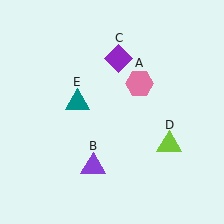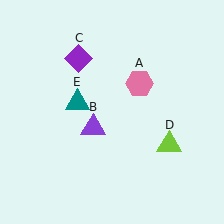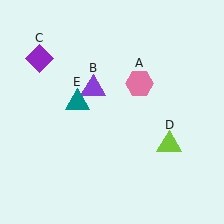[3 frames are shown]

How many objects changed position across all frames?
2 objects changed position: purple triangle (object B), purple diamond (object C).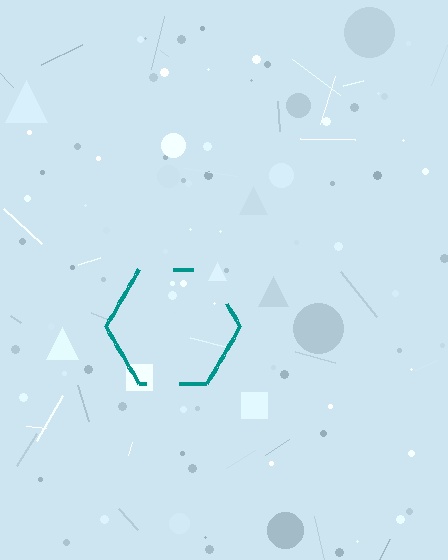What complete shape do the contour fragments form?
The contour fragments form a hexagon.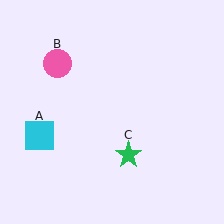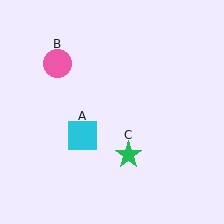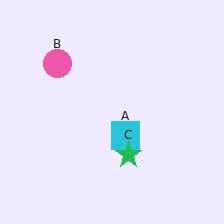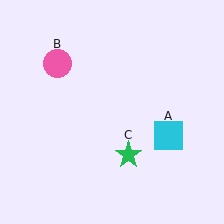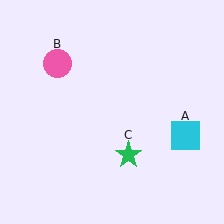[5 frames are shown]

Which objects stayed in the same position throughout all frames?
Pink circle (object B) and green star (object C) remained stationary.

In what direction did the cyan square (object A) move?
The cyan square (object A) moved right.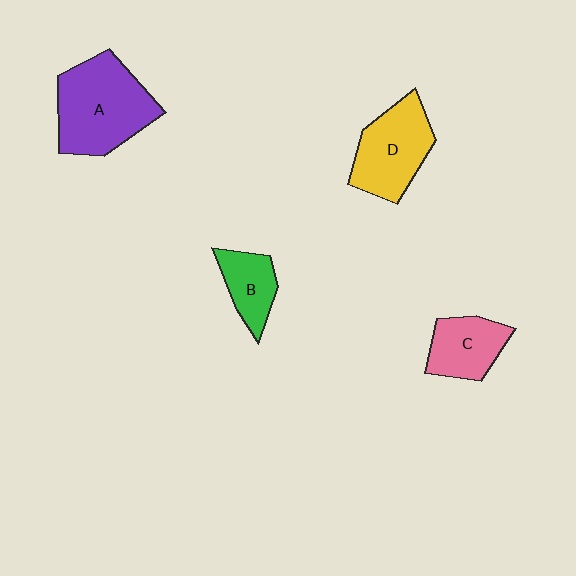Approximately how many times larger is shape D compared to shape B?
Approximately 1.7 times.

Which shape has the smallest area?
Shape B (green).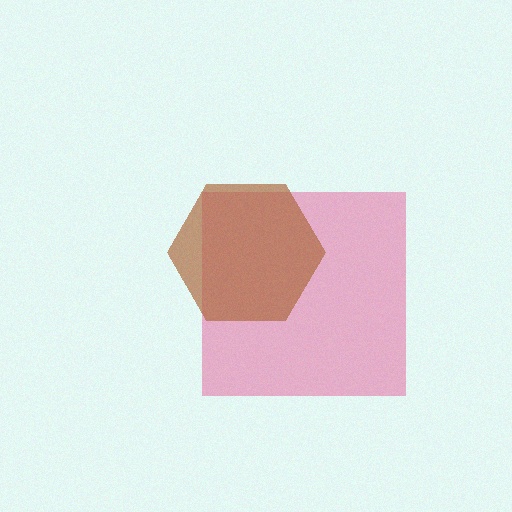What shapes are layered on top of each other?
The layered shapes are: a pink square, a brown hexagon.